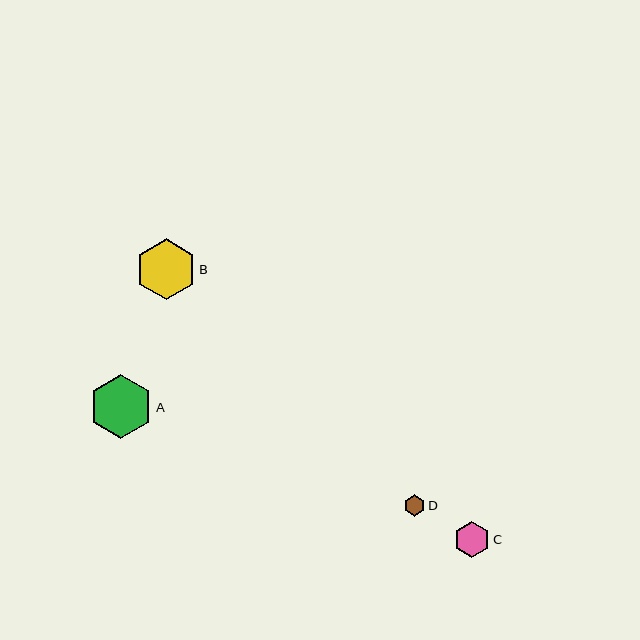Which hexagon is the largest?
Hexagon A is the largest with a size of approximately 64 pixels.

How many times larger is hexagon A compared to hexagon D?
Hexagon A is approximately 3.0 times the size of hexagon D.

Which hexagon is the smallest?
Hexagon D is the smallest with a size of approximately 21 pixels.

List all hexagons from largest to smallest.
From largest to smallest: A, B, C, D.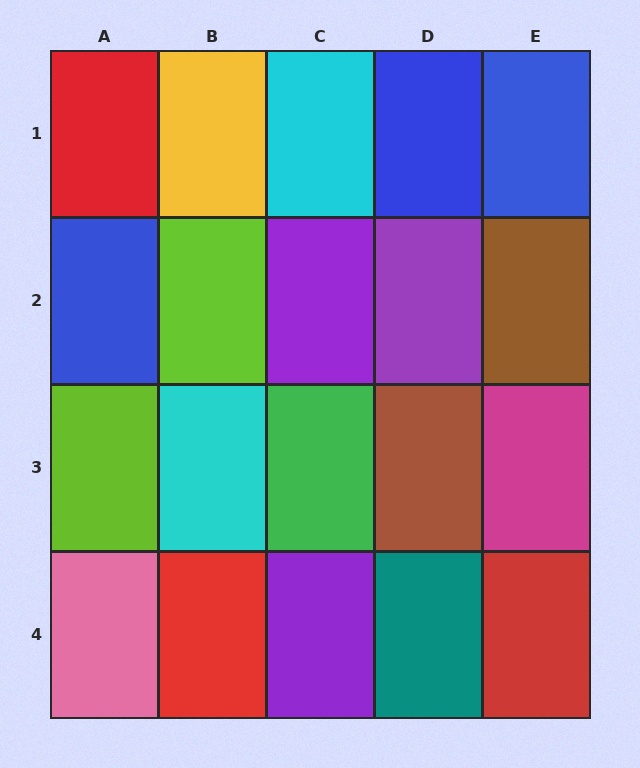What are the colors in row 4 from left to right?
Pink, red, purple, teal, red.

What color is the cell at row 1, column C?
Cyan.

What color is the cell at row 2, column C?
Purple.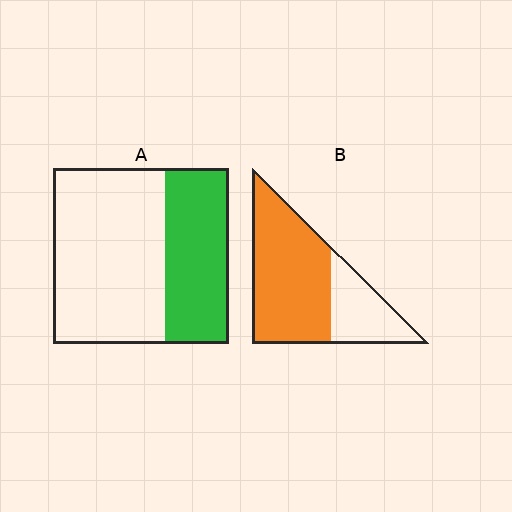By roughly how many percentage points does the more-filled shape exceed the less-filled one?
By roughly 35 percentage points (B over A).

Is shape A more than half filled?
No.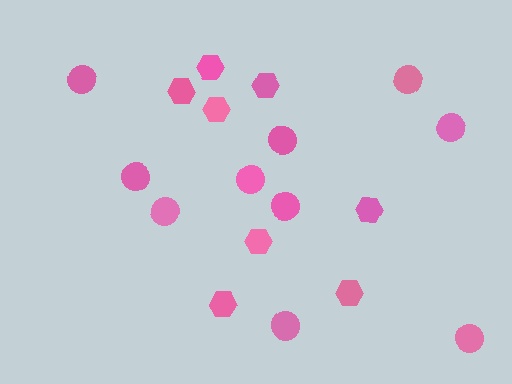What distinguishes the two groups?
There are 2 groups: one group of hexagons (8) and one group of circles (10).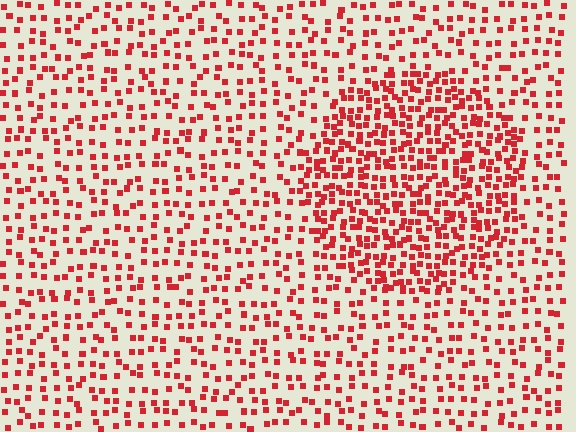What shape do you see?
I see a circle.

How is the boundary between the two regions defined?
The boundary is defined by a change in element density (approximately 2.0x ratio). All elements are the same color, size, and shape.